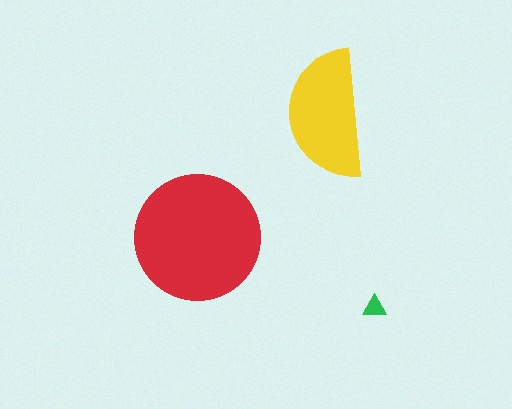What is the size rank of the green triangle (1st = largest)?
3rd.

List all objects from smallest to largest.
The green triangle, the yellow semicircle, the red circle.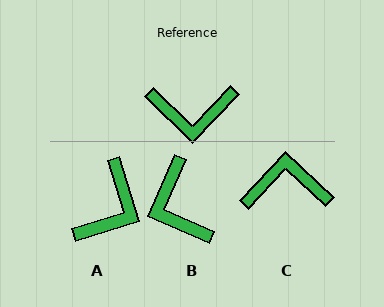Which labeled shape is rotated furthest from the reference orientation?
C, about 179 degrees away.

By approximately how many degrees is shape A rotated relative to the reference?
Approximately 61 degrees counter-clockwise.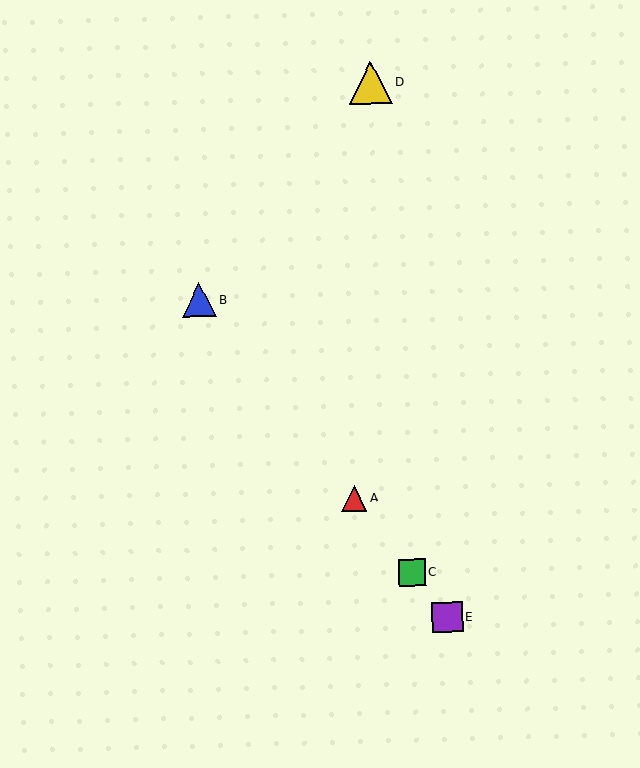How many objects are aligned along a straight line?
4 objects (A, B, C, E) are aligned along a straight line.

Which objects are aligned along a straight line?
Objects A, B, C, E are aligned along a straight line.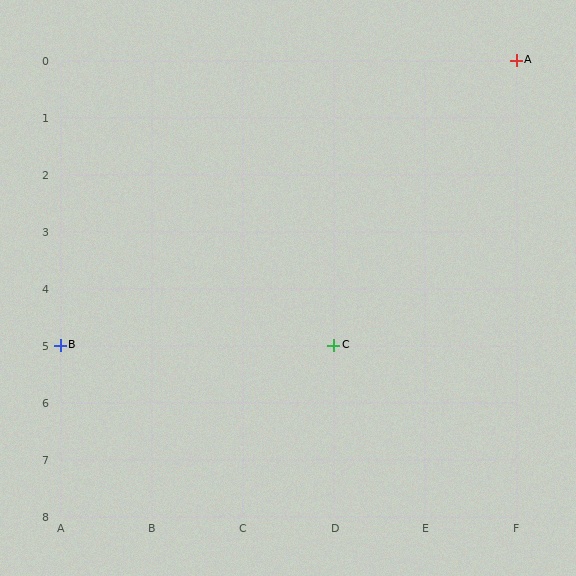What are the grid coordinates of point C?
Point C is at grid coordinates (D, 5).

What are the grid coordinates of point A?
Point A is at grid coordinates (F, 0).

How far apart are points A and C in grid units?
Points A and C are 2 columns and 5 rows apart (about 5.4 grid units diagonally).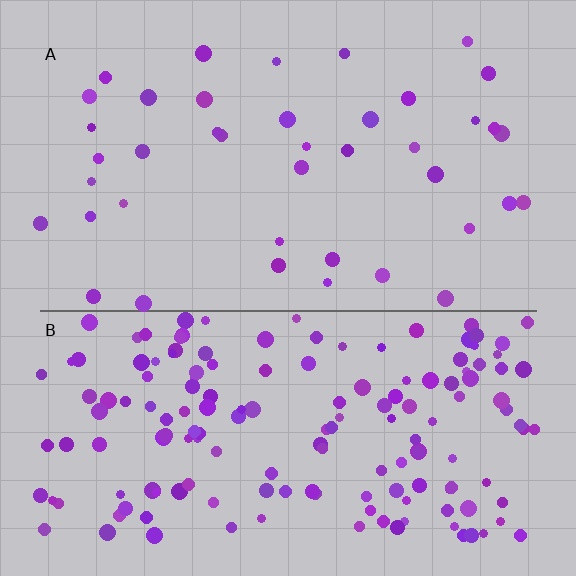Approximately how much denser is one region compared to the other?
Approximately 4.0× — region B over region A.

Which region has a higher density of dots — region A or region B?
B (the bottom).